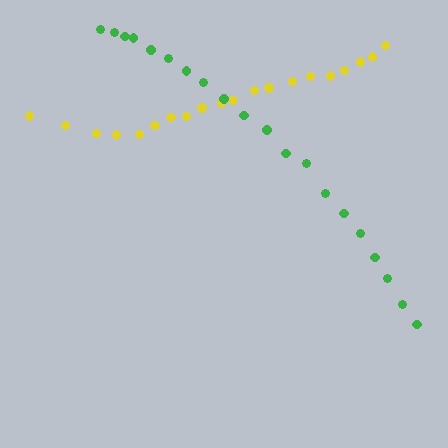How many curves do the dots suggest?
There are 2 distinct paths.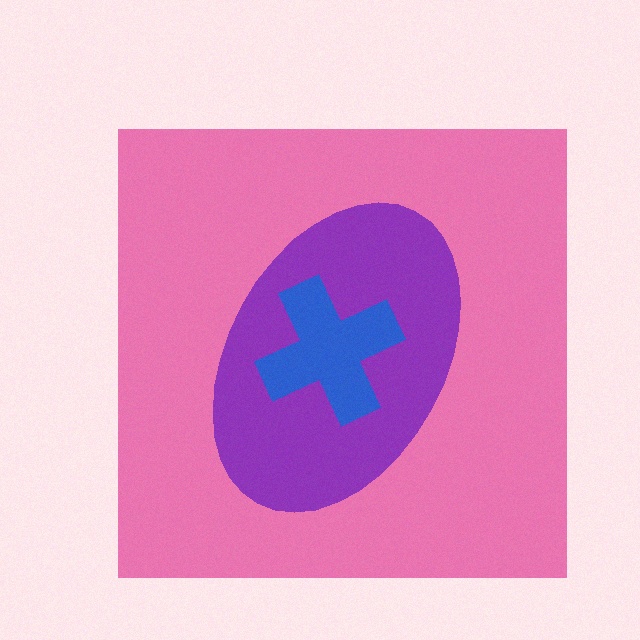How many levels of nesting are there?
3.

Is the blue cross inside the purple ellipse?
Yes.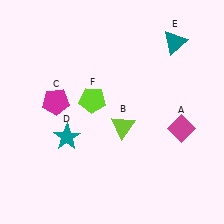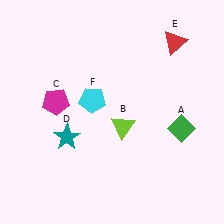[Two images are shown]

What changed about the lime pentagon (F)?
In Image 1, F is lime. In Image 2, it changed to cyan.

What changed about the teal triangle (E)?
In Image 1, E is teal. In Image 2, it changed to red.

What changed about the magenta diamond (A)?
In Image 1, A is magenta. In Image 2, it changed to green.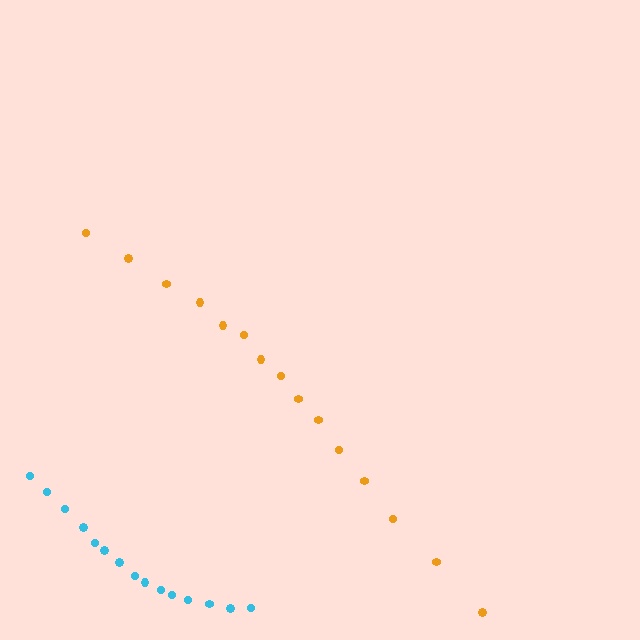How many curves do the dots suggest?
There are 2 distinct paths.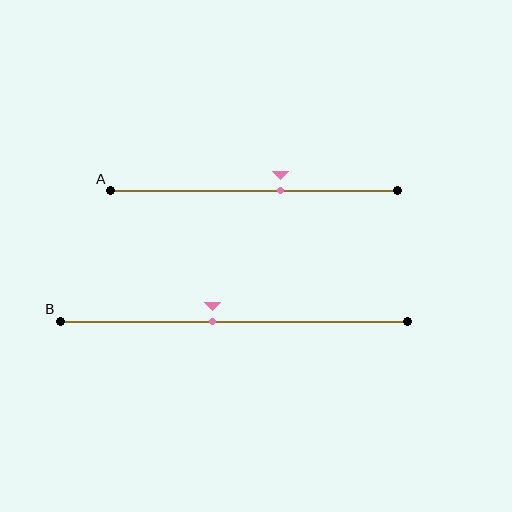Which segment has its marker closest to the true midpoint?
Segment B has its marker closest to the true midpoint.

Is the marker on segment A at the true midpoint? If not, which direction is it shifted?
No, the marker on segment A is shifted to the right by about 9% of the segment length.